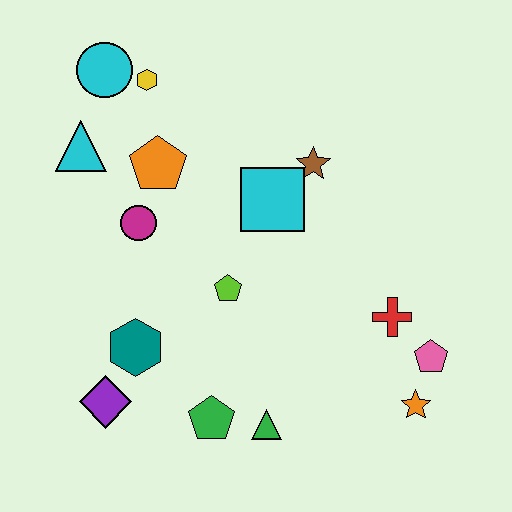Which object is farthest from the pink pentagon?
The cyan circle is farthest from the pink pentagon.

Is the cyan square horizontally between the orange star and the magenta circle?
Yes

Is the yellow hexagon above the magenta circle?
Yes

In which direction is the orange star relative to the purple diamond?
The orange star is to the right of the purple diamond.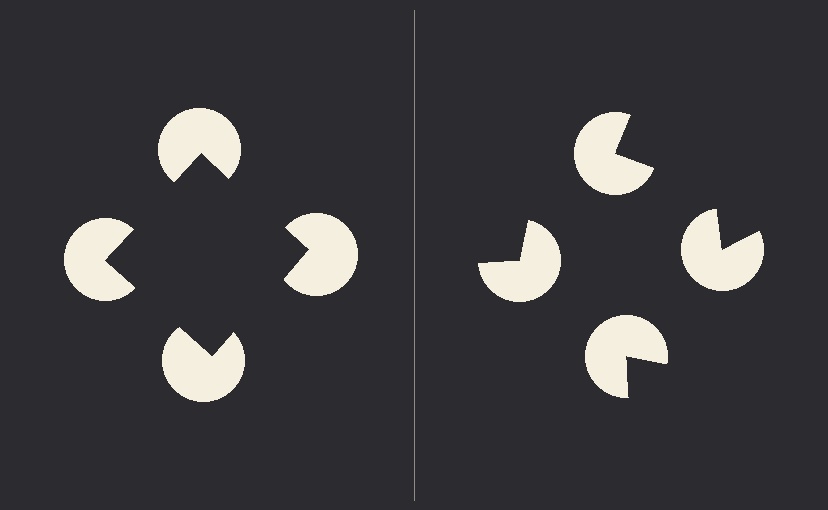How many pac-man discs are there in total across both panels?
8 — 4 on each side.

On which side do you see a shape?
An illusory square appears on the left side. On the right side the wedge cuts are rotated, so no coherent shape forms.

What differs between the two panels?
The pac-man discs are positioned identically on both sides; only the wedge orientations differ. On the left they align to a square; on the right they are misaligned.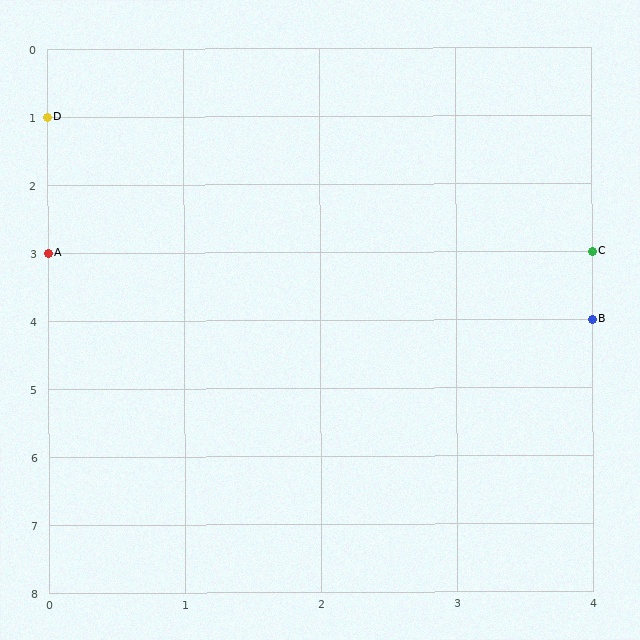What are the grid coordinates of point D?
Point D is at grid coordinates (0, 1).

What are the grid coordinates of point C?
Point C is at grid coordinates (4, 3).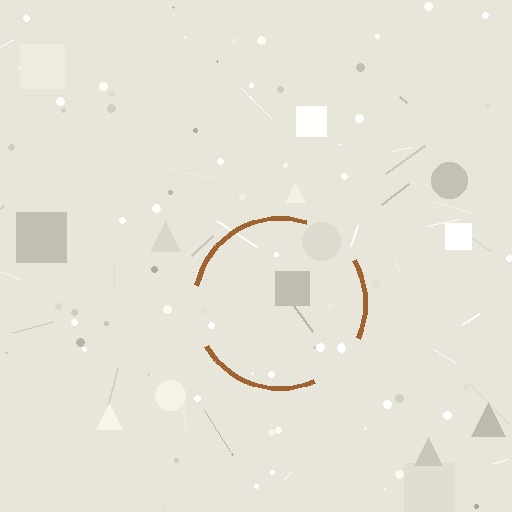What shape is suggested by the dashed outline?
The dashed outline suggests a circle.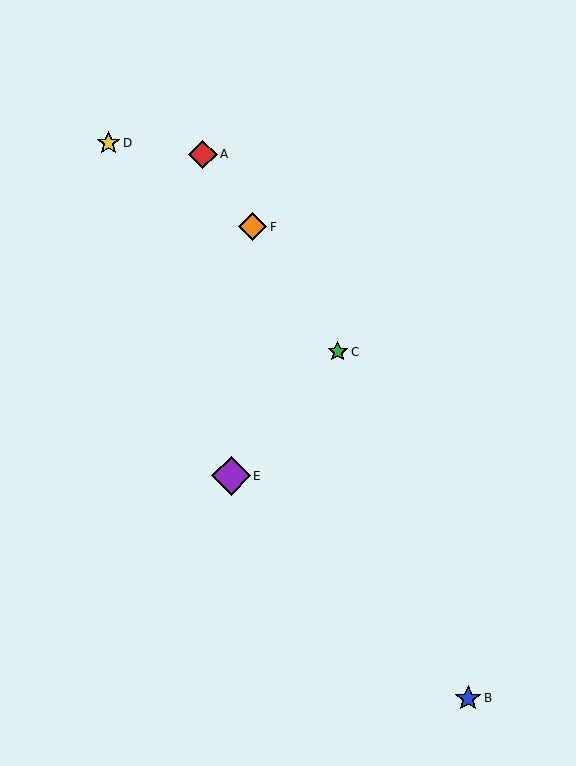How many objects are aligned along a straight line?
3 objects (A, C, F) are aligned along a straight line.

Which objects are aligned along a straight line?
Objects A, C, F are aligned along a straight line.